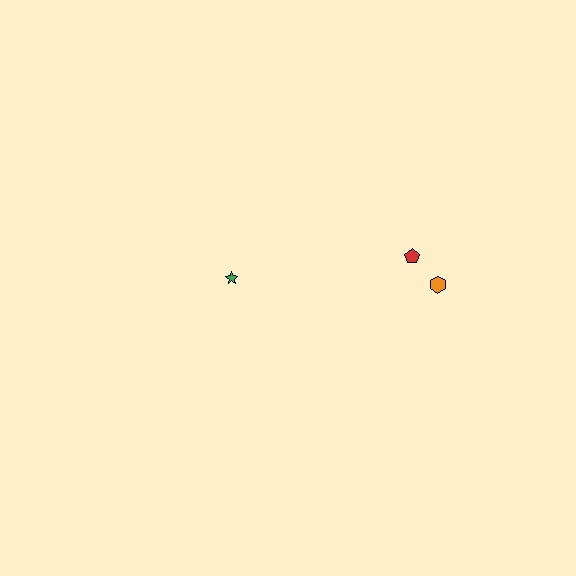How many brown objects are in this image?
There are no brown objects.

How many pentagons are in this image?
There is 1 pentagon.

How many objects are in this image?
There are 3 objects.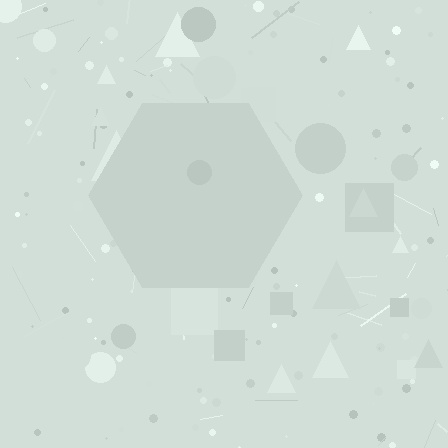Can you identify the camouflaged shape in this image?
The camouflaged shape is a hexagon.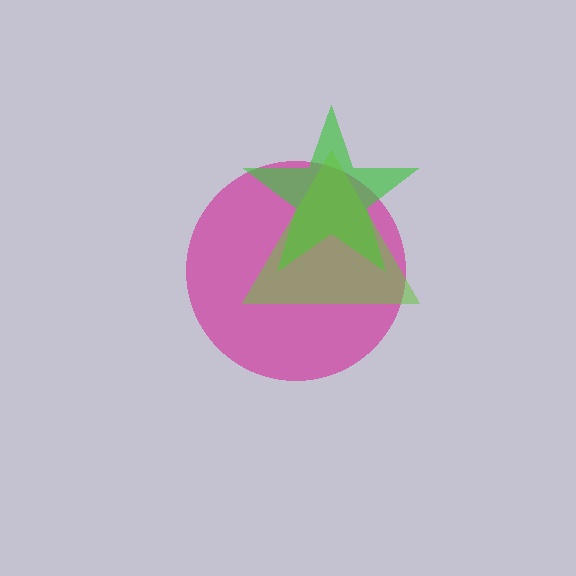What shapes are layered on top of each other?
The layered shapes are: a magenta circle, a green star, a lime triangle.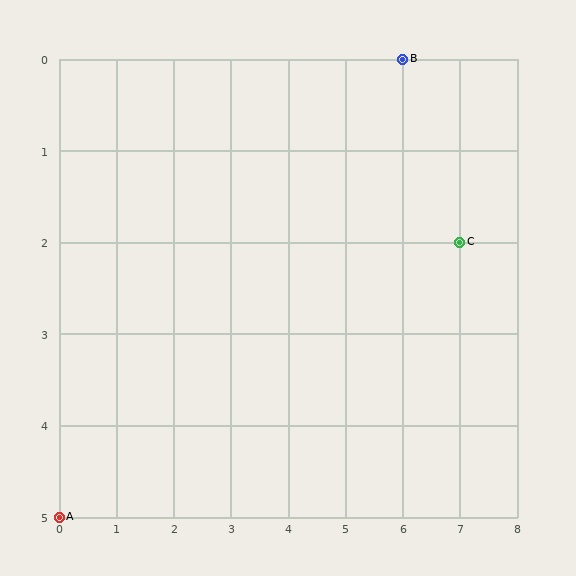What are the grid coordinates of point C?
Point C is at grid coordinates (7, 2).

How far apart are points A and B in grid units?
Points A and B are 6 columns and 5 rows apart (about 7.8 grid units diagonally).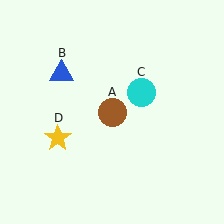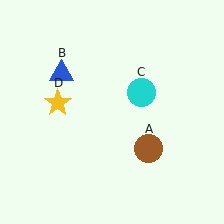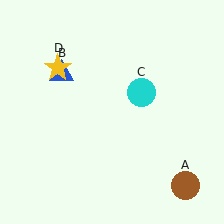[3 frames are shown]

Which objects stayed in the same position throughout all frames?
Blue triangle (object B) and cyan circle (object C) remained stationary.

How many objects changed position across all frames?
2 objects changed position: brown circle (object A), yellow star (object D).